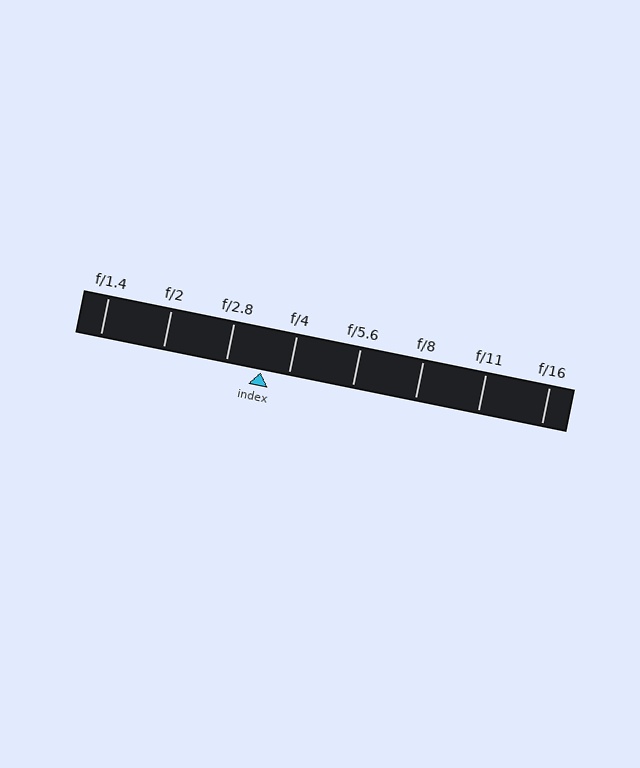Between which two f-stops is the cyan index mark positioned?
The index mark is between f/2.8 and f/4.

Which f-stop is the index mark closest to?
The index mark is closest to f/4.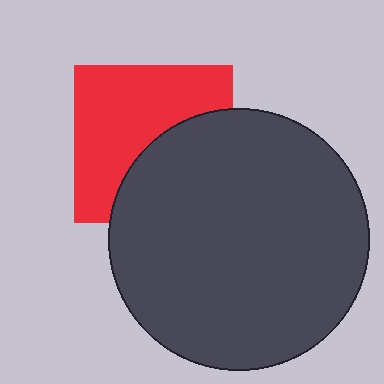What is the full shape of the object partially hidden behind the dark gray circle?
The partially hidden object is a red square.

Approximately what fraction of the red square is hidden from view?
Roughly 43% of the red square is hidden behind the dark gray circle.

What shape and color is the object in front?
The object in front is a dark gray circle.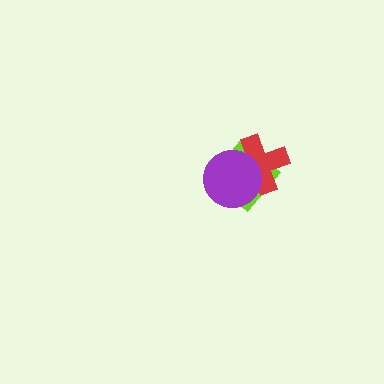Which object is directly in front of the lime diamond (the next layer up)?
The red cross is directly in front of the lime diamond.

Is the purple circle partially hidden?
No, no other shape covers it.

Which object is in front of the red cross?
The purple circle is in front of the red cross.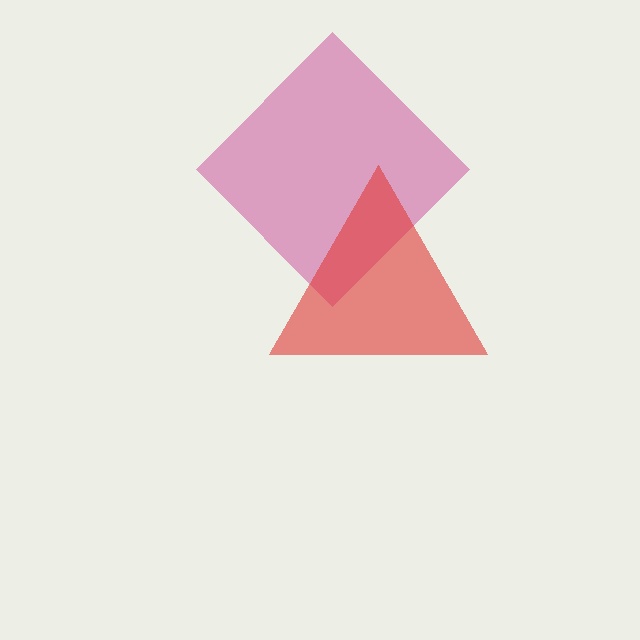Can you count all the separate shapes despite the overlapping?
Yes, there are 2 separate shapes.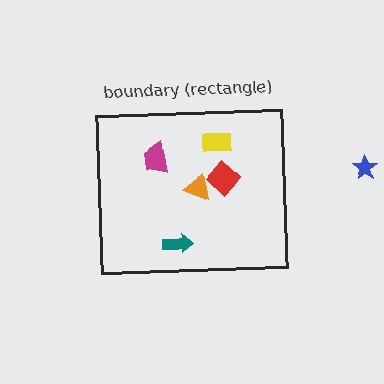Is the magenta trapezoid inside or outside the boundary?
Inside.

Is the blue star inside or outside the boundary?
Outside.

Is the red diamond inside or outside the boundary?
Inside.